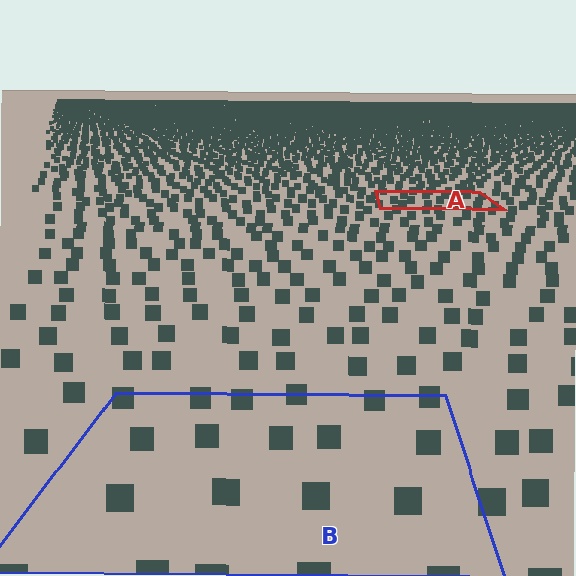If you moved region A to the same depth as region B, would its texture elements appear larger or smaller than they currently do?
They would appear larger. At a closer depth, the same texture elements are projected at a bigger on-screen size.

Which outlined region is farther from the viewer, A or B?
Region A is farther from the viewer — the texture elements inside it appear smaller and more densely packed.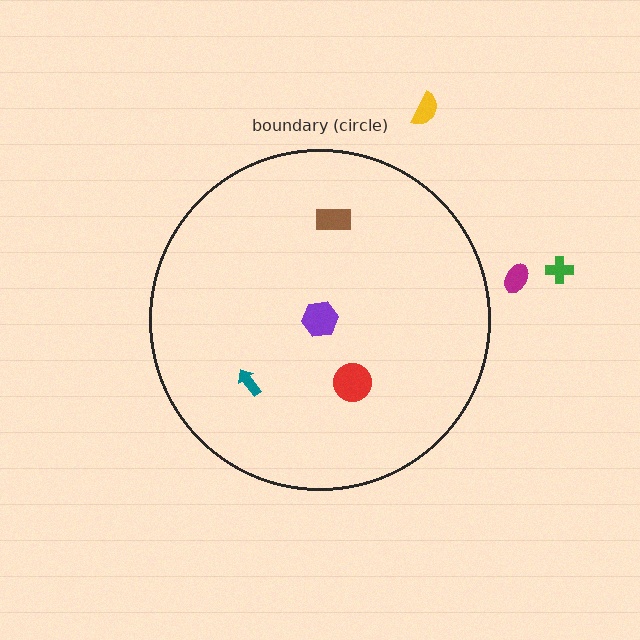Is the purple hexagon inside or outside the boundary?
Inside.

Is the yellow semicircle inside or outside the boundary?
Outside.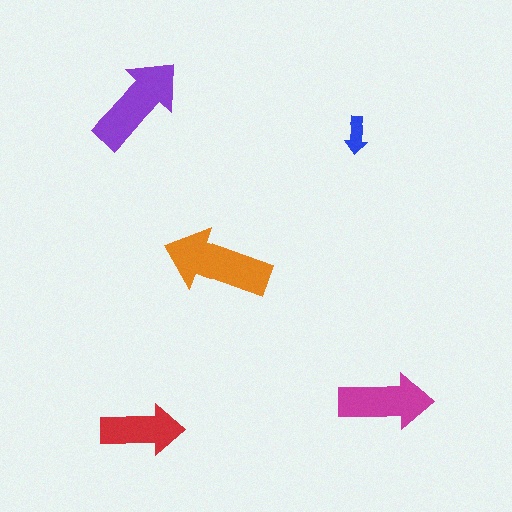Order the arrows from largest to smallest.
the orange one, the purple one, the magenta one, the red one, the blue one.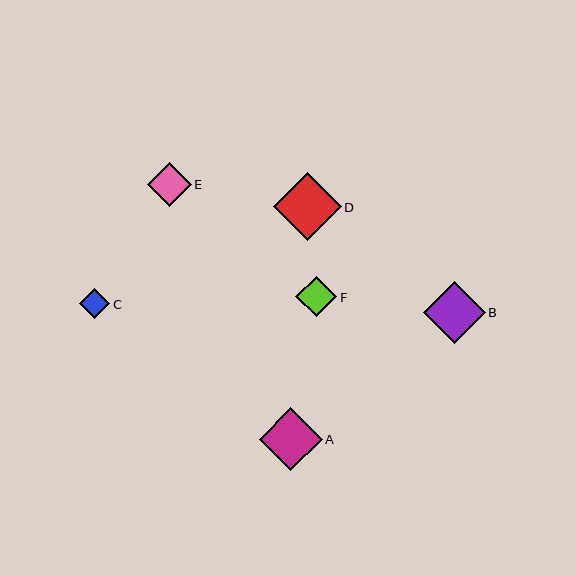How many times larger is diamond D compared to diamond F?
Diamond D is approximately 1.7 times the size of diamond F.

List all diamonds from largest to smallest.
From largest to smallest: D, A, B, E, F, C.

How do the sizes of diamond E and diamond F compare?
Diamond E and diamond F are approximately the same size.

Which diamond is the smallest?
Diamond C is the smallest with a size of approximately 30 pixels.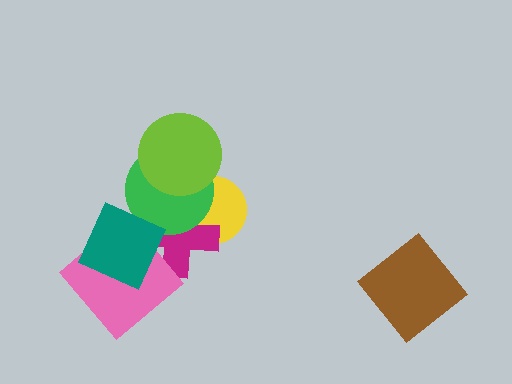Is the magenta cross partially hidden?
Yes, it is partially covered by another shape.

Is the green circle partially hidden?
Yes, it is partially covered by another shape.